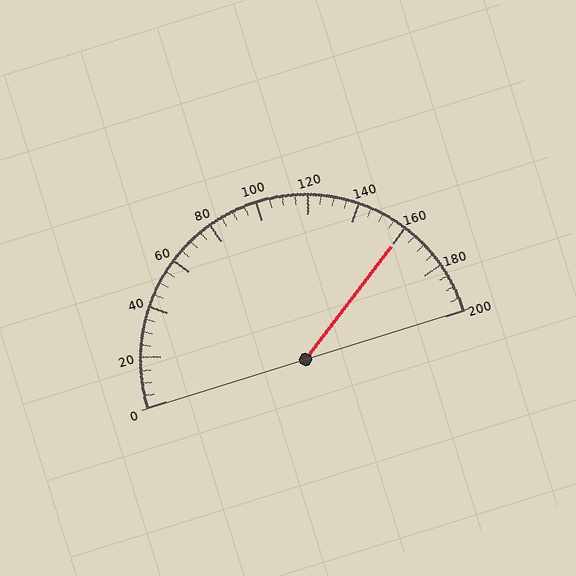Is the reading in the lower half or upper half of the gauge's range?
The reading is in the upper half of the range (0 to 200).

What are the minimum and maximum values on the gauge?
The gauge ranges from 0 to 200.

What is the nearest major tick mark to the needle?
The nearest major tick mark is 160.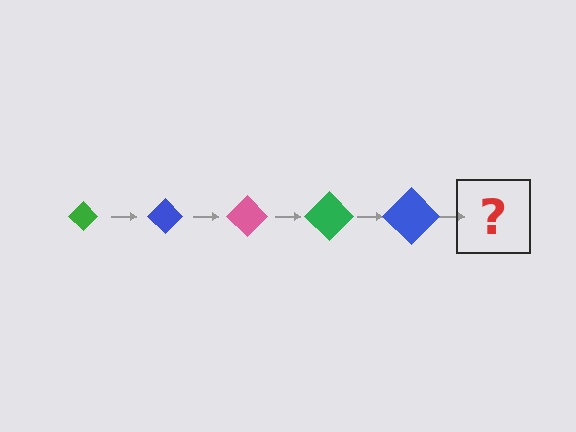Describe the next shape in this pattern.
It should be a pink diamond, larger than the previous one.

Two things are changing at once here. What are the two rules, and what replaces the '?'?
The two rules are that the diamond grows larger each step and the color cycles through green, blue, and pink. The '?' should be a pink diamond, larger than the previous one.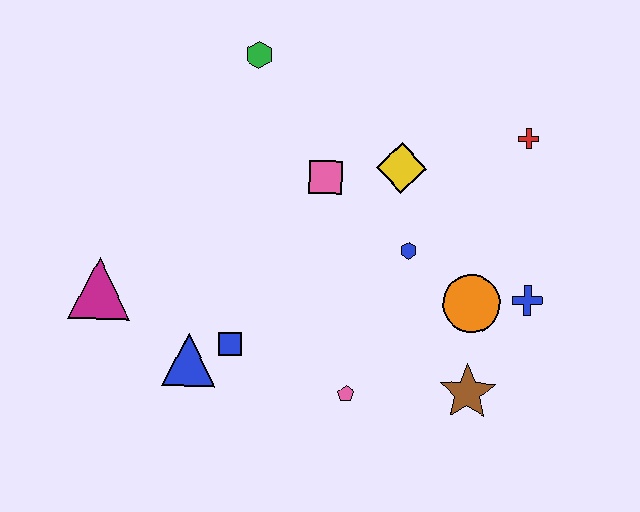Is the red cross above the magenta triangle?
Yes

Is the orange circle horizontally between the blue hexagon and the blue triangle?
No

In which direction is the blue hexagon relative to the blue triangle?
The blue hexagon is to the right of the blue triangle.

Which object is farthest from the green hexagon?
The brown star is farthest from the green hexagon.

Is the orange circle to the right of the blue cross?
No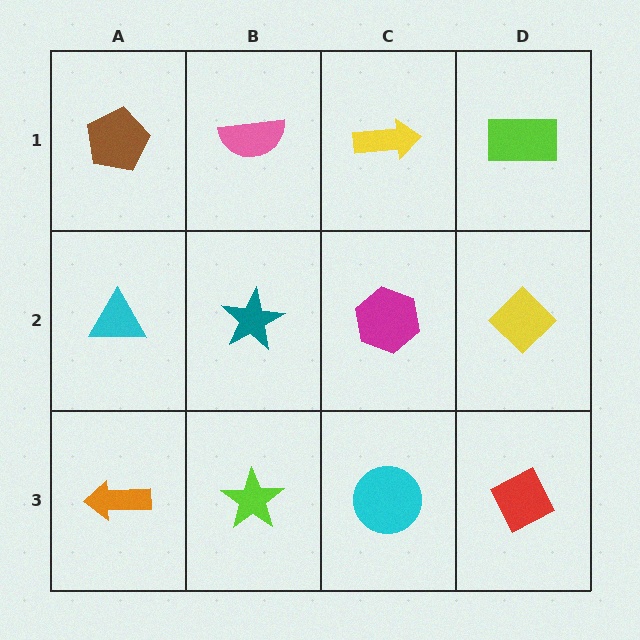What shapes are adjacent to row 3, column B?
A teal star (row 2, column B), an orange arrow (row 3, column A), a cyan circle (row 3, column C).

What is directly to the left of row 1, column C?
A pink semicircle.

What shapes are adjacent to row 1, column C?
A magenta hexagon (row 2, column C), a pink semicircle (row 1, column B), a lime rectangle (row 1, column D).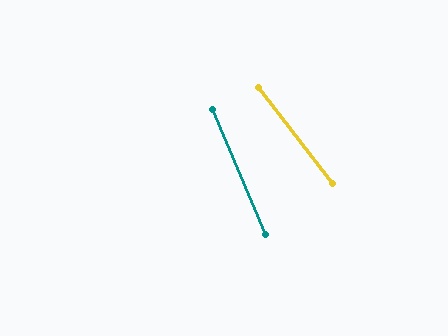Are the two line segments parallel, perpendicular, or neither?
Neither parallel nor perpendicular — they differ by about 14°.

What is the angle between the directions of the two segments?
Approximately 14 degrees.